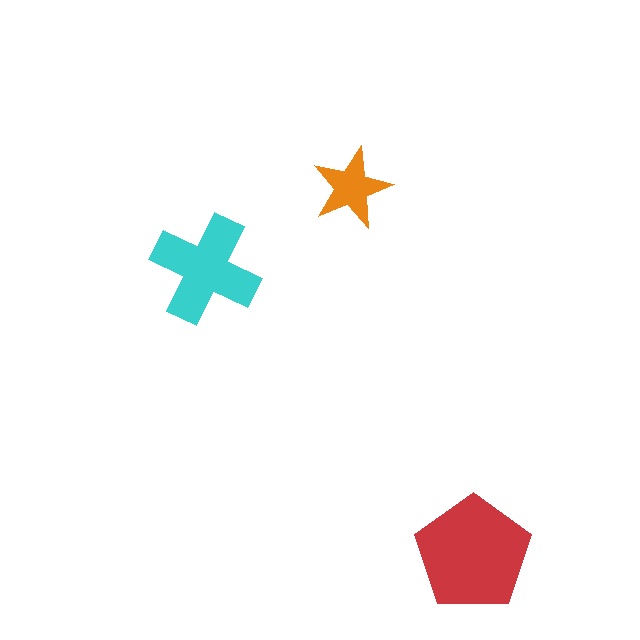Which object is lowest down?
The red pentagon is bottommost.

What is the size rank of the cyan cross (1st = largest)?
2nd.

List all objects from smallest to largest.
The orange star, the cyan cross, the red pentagon.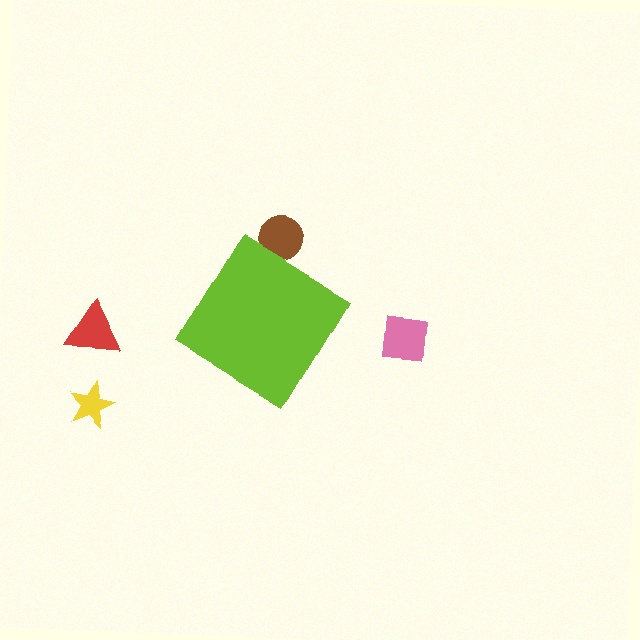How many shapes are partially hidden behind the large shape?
1 shape is partially hidden.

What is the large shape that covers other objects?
A lime diamond.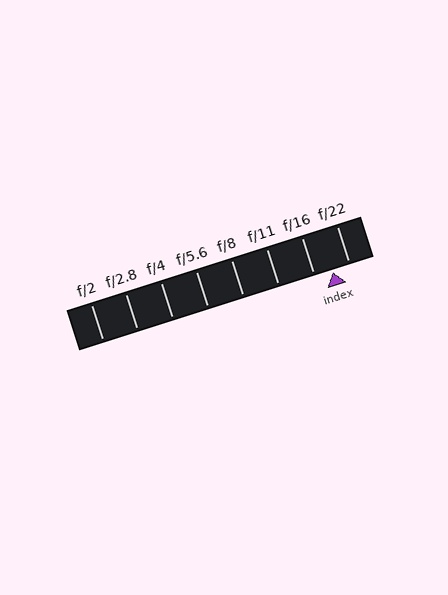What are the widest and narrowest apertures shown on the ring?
The widest aperture shown is f/2 and the narrowest is f/22.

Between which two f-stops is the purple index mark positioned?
The index mark is between f/16 and f/22.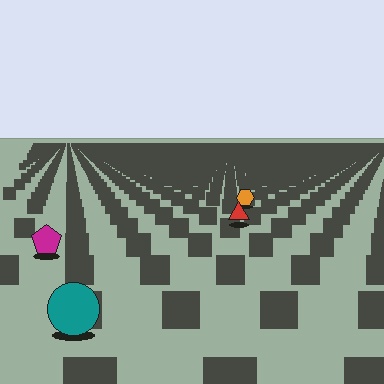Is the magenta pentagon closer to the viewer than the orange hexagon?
Yes. The magenta pentagon is closer — you can tell from the texture gradient: the ground texture is coarser near it.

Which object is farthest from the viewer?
The orange hexagon is farthest from the viewer. It appears smaller and the ground texture around it is denser.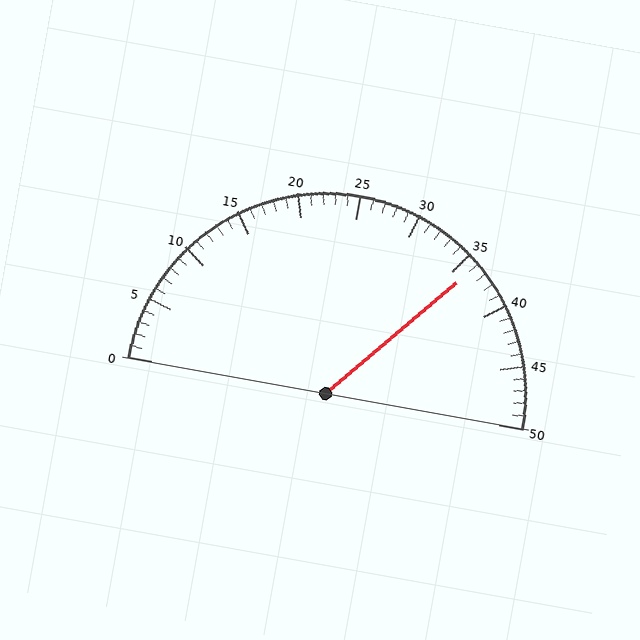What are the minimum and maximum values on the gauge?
The gauge ranges from 0 to 50.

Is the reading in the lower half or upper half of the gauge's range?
The reading is in the upper half of the range (0 to 50).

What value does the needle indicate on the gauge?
The needle indicates approximately 36.